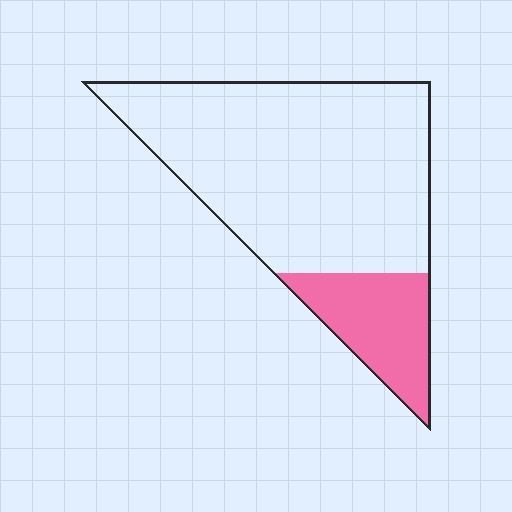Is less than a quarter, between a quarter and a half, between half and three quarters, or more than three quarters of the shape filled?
Less than a quarter.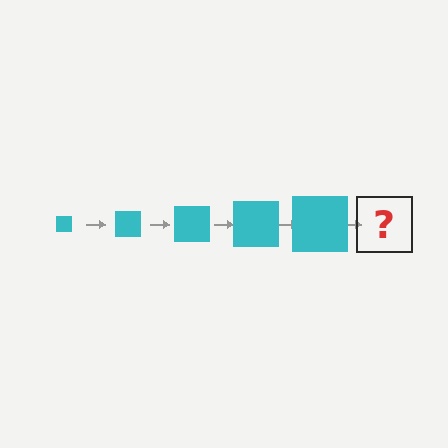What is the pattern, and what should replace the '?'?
The pattern is that the square gets progressively larger each step. The '?' should be a cyan square, larger than the previous one.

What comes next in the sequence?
The next element should be a cyan square, larger than the previous one.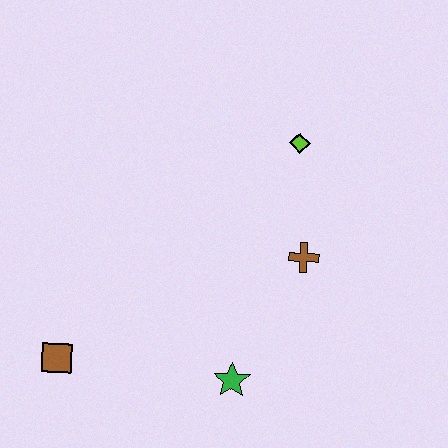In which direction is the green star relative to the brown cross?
The green star is below the brown cross.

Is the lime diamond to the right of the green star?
Yes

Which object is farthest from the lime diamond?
The brown square is farthest from the lime diamond.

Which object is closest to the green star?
The brown cross is closest to the green star.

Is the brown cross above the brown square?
Yes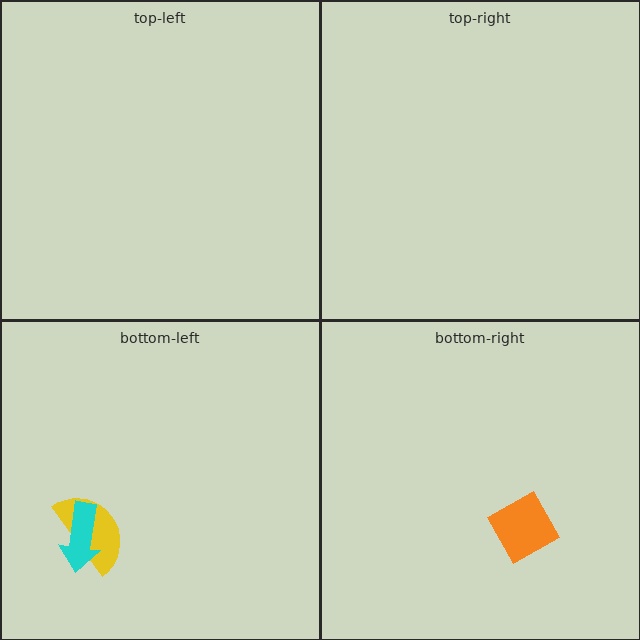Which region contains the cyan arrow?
The bottom-left region.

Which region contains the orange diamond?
The bottom-right region.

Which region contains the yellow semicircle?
The bottom-left region.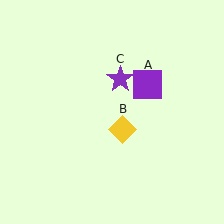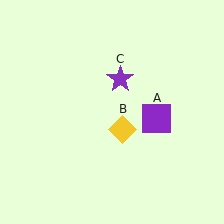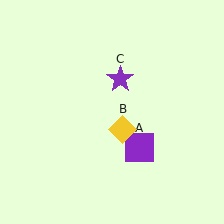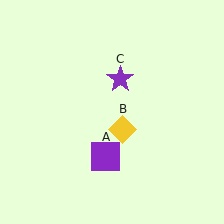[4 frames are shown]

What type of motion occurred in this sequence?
The purple square (object A) rotated clockwise around the center of the scene.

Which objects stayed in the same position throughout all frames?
Yellow diamond (object B) and purple star (object C) remained stationary.